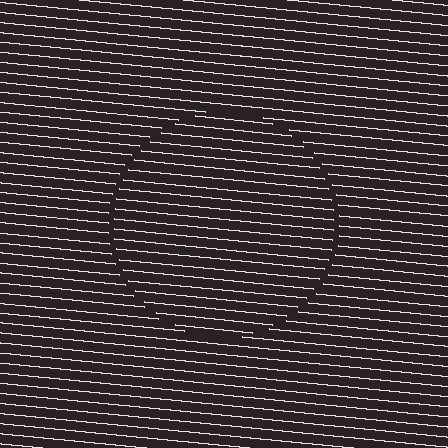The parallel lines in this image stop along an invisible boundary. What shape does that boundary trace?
An illusory circle. The interior of the shape contains the same grating, shifted by half a period — the contour is defined by the phase discontinuity where line-ends from the inner and outer gratings abut.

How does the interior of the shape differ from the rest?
The interior of the shape contains the same grating, shifted by half a period — the contour is defined by the phase discontinuity where line-ends from the inner and outer gratings abut.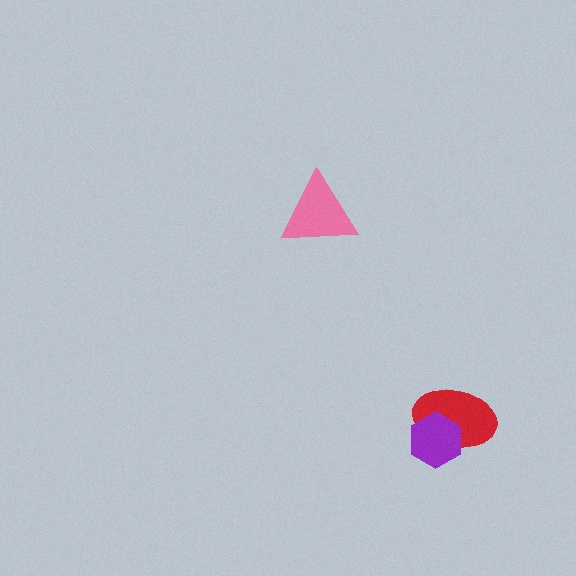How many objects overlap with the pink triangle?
0 objects overlap with the pink triangle.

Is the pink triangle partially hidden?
No, no other shape covers it.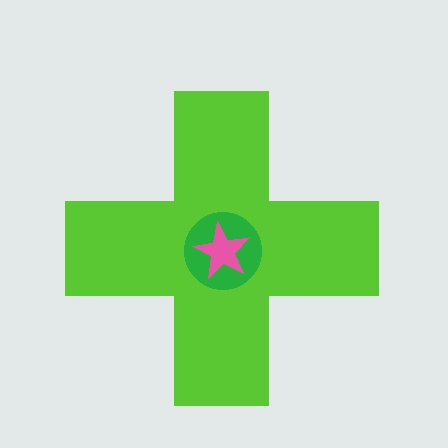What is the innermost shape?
The pink star.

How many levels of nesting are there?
3.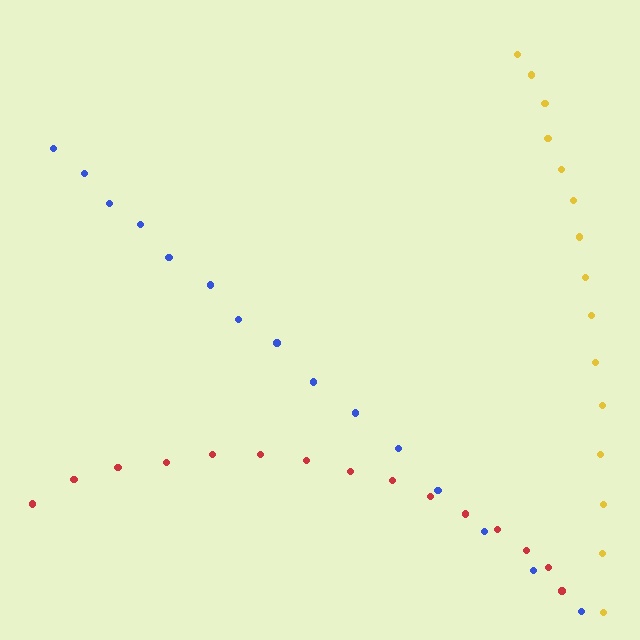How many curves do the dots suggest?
There are 3 distinct paths.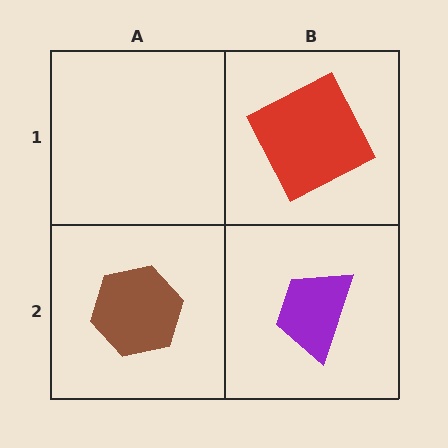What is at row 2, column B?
A purple trapezoid.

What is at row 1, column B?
A red square.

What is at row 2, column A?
A brown hexagon.